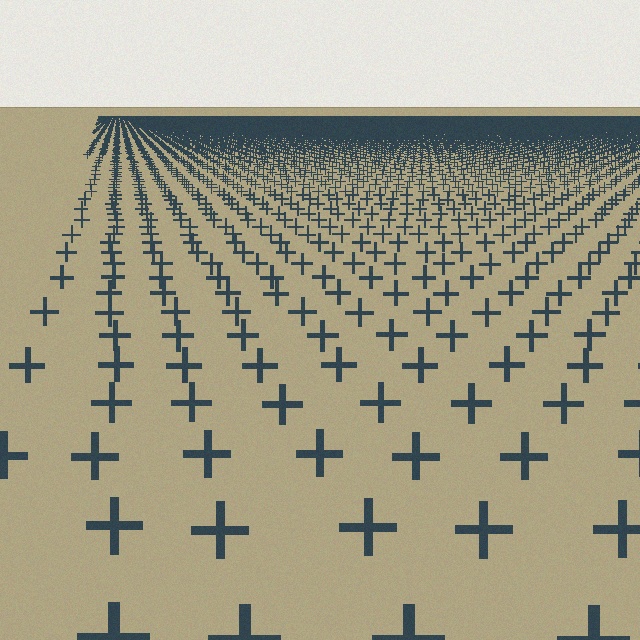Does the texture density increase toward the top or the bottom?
Density increases toward the top.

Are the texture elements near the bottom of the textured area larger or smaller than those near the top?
Larger. Near the bottom, elements are closer to the viewer and appear at a bigger on-screen size.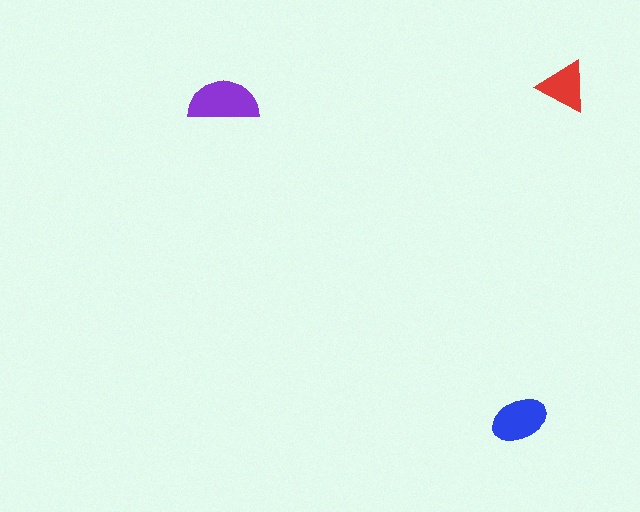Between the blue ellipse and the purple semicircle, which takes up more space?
The purple semicircle.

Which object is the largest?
The purple semicircle.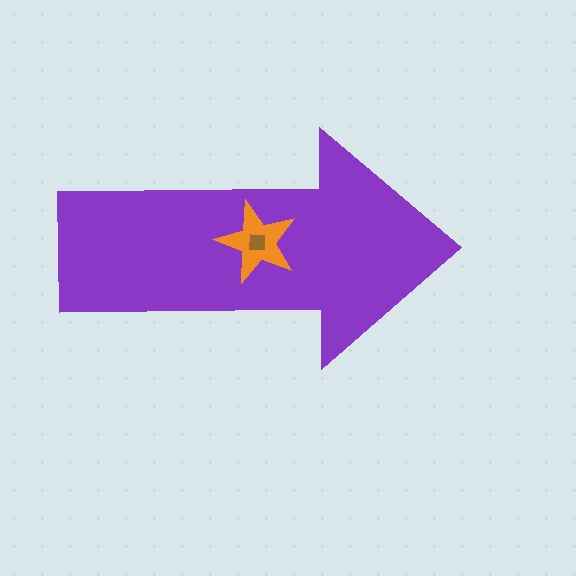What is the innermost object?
The brown square.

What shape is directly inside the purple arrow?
The orange star.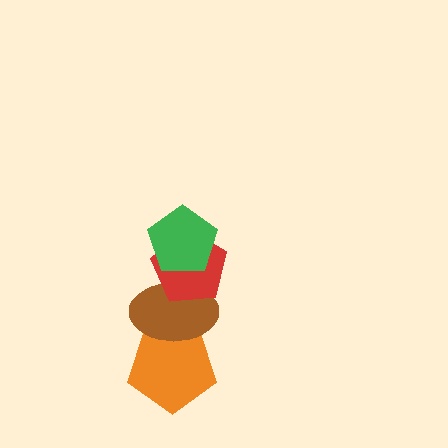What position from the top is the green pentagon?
The green pentagon is 1st from the top.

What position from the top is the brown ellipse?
The brown ellipse is 3rd from the top.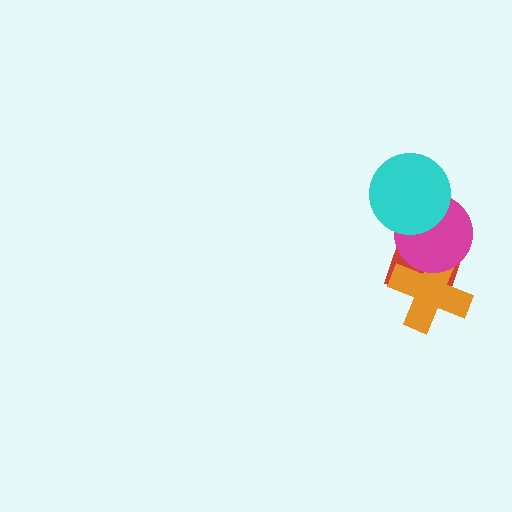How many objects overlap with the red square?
2 objects overlap with the red square.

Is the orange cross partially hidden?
Yes, it is partially covered by another shape.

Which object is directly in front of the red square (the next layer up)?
The orange cross is directly in front of the red square.